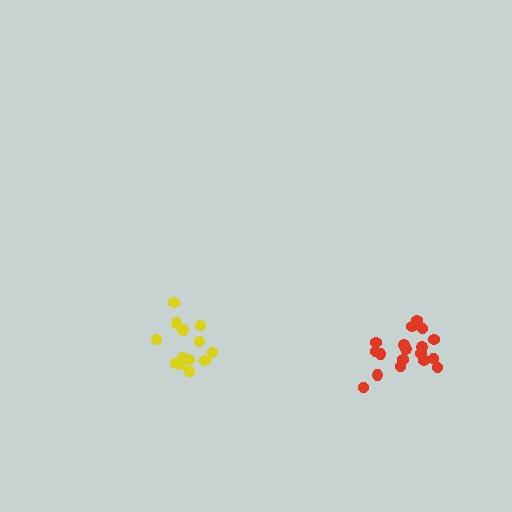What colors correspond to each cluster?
The clusters are colored: yellow, red.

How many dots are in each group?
Group 1: 13 dots, Group 2: 18 dots (31 total).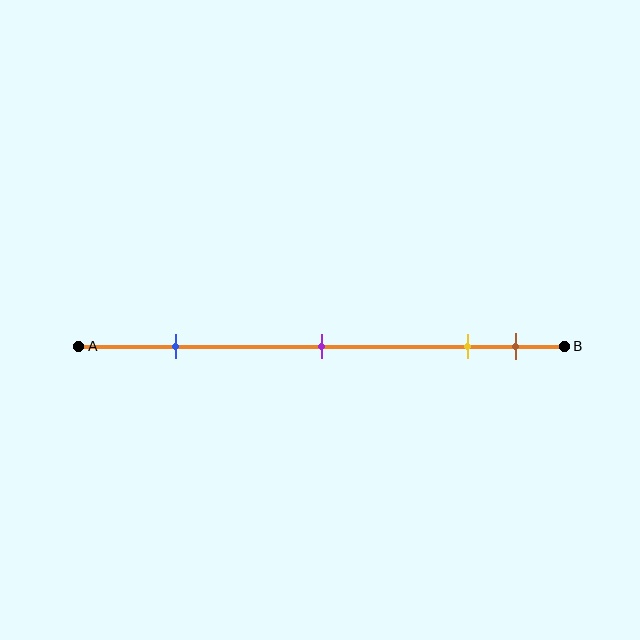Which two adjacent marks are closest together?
The yellow and brown marks are the closest adjacent pair.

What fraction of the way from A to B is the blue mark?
The blue mark is approximately 20% (0.2) of the way from A to B.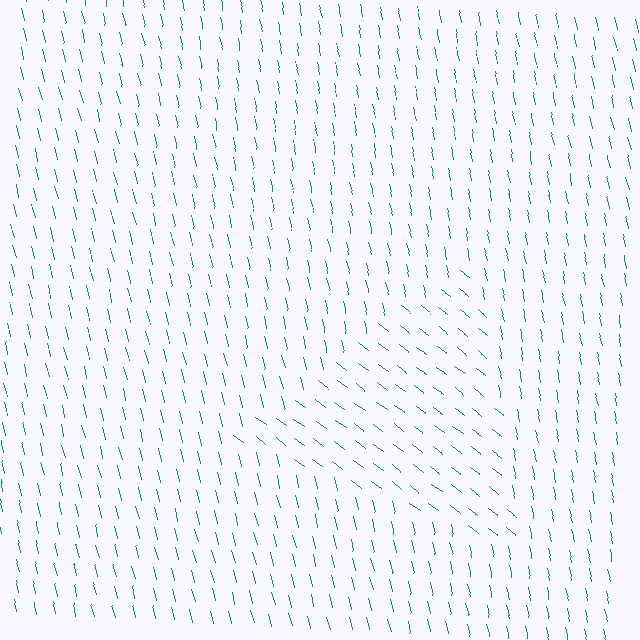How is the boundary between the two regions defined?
The boundary is defined purely by a change in line orientation (approximately 39 degrees difference). All lines are the same color and thickness.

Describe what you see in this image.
The image is filled with small teal line segments. A triangle region in the image has lines oriented differently from the surrounding lines, creating a visible texture boundary.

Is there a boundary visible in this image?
Yes, there is a texture boundary formed by a change in line orientation.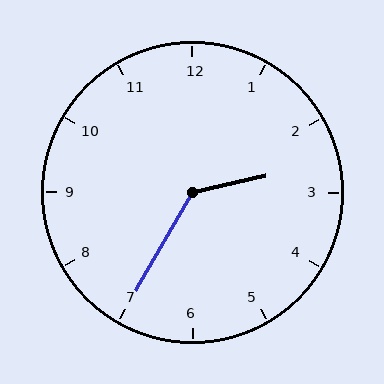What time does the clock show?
2:35.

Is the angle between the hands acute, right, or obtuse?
It is obtuse.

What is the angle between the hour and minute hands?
Approximately 132 degrees.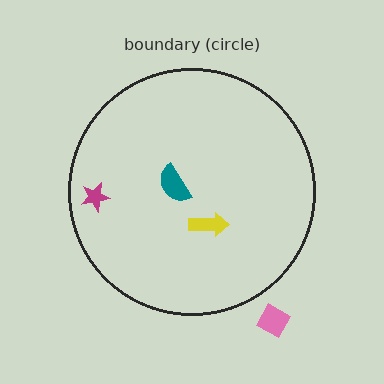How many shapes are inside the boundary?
3 inside, 1 outside.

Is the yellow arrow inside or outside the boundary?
Inside.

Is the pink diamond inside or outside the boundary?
Outside.